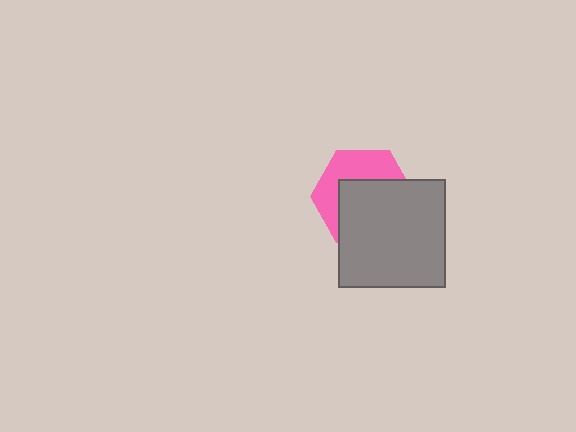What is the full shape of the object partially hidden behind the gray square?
The partially hidden object is a pink hexagon.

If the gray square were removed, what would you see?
You would see the complete pink hexagon.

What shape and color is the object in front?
The object in front is a gray square.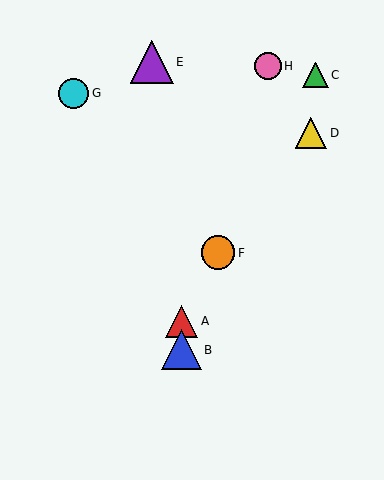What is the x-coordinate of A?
Object A is at x≈182.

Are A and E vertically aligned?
No, A is at x≈182 and E is at x≈152.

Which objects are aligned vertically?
Objects A, B are aligned vertically.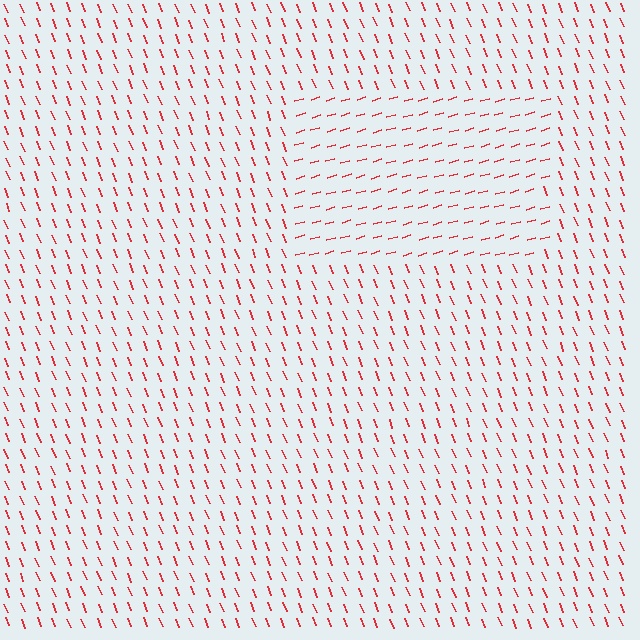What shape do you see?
I see a rectangle.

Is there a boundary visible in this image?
Yes, there is a texture boundary formed by a change in line orientation.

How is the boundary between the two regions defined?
The boundary is defined purely by a change in line orientation (approximately 84 degrees difference). All lines are the same color and thickness.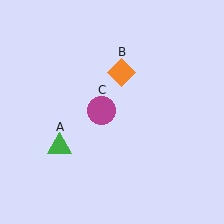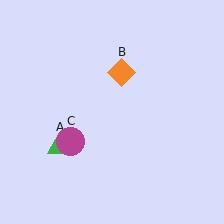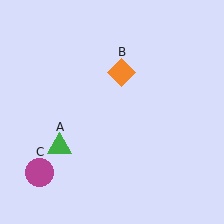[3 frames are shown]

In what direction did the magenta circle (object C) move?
The magenta circle (object C) moved down and to the left.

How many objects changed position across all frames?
1 object changed position: magenta circle (object C).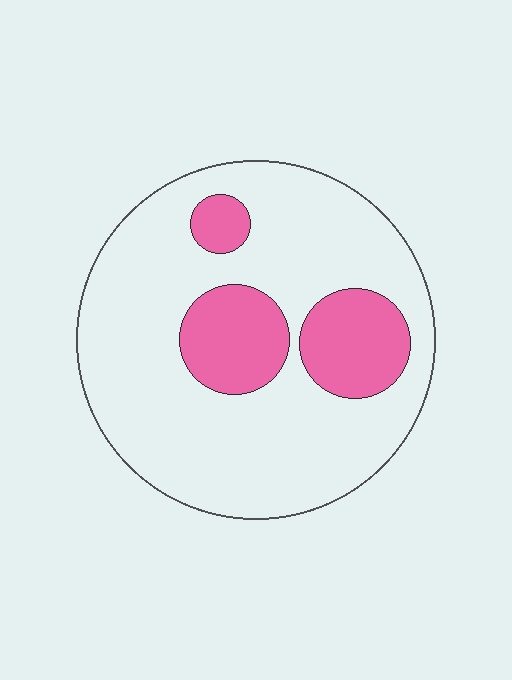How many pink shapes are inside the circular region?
3.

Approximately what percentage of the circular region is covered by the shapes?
Approximately 20%.